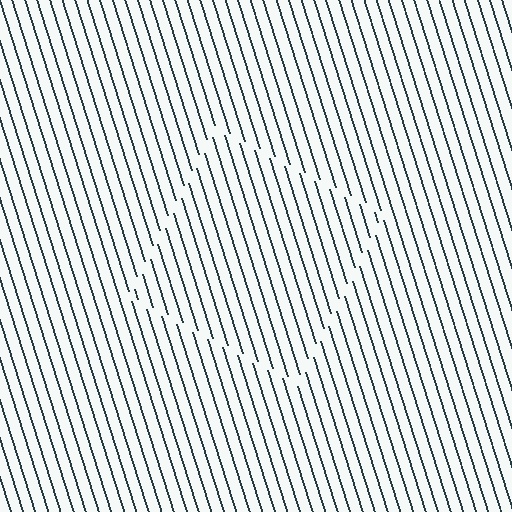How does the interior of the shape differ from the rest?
The interior of the shape contains the same grating, shifted by half a period — the contour is defined by the phase discontinuity where line-ends from the inner and outer gratings abut.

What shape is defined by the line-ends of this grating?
An illusory square. The interior of the shape contains the same grating, shifted by half a period — the contour is defined by the phase discontinuity where line-ends from the inner and outer gratings abut.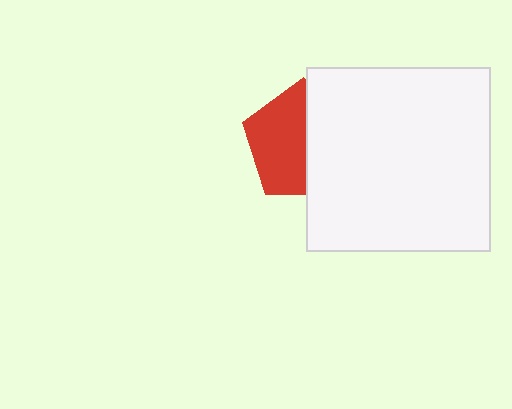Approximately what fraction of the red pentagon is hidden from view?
Roughly 48% of the red pentagon is hidden behind the white square.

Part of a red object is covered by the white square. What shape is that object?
It is a pentagon.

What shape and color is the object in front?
The object in front is a white square.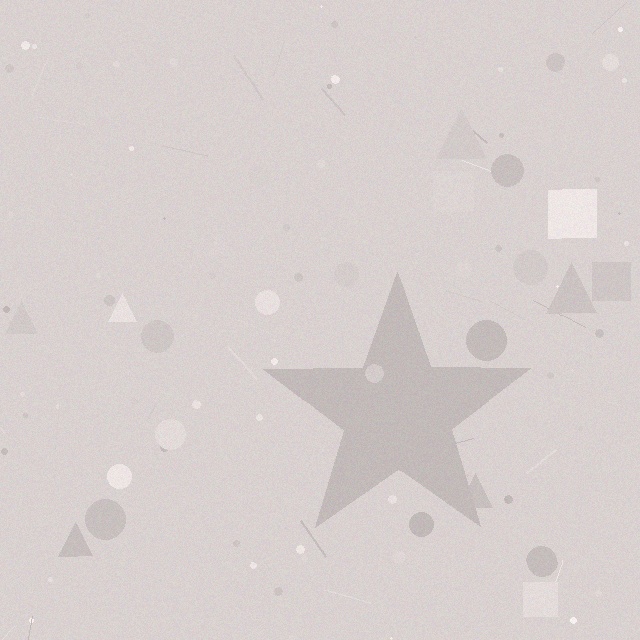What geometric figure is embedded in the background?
A star is embedded in the background.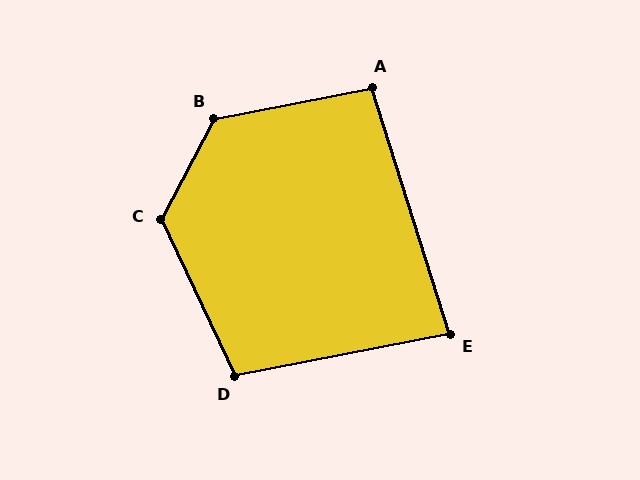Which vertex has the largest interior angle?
B, at approximately 129 degrees.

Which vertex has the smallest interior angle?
E, at approximately 84 degrees.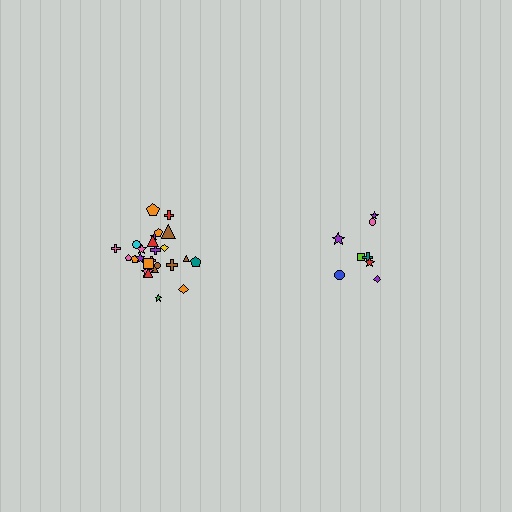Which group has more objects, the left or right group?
The left group.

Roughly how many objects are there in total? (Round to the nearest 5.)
Roughly 35 objects in total.